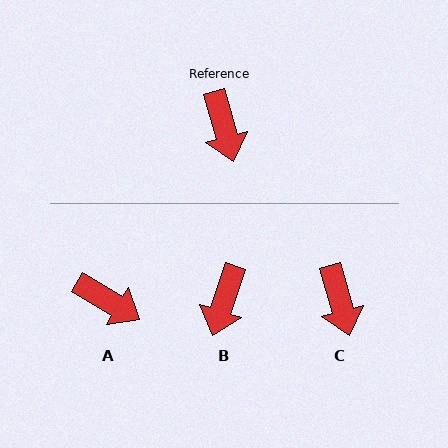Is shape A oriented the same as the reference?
No, it is off by about 43 degrees.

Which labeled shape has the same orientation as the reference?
C.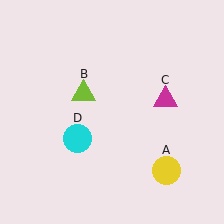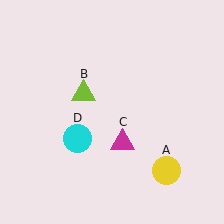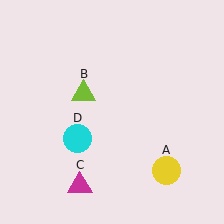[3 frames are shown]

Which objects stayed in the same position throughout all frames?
Yellow circle (object A) and lime triangle (object B) and cyan circle (object D) remained stationary.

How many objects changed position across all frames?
1 object changed position: magenta triangle (object C).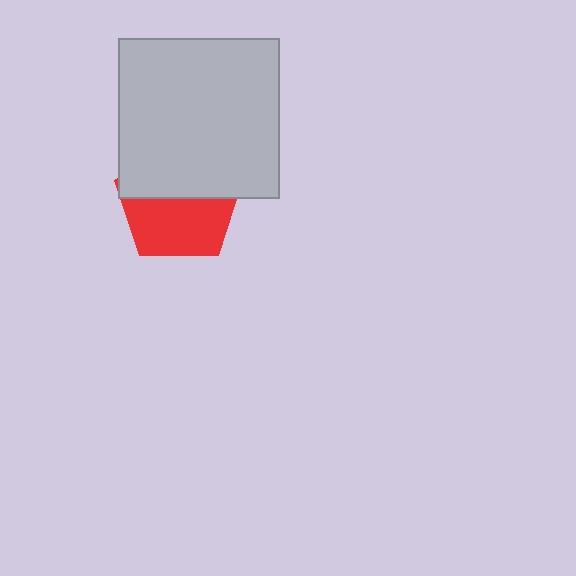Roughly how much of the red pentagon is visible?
About half of it is visible (roughly 51%).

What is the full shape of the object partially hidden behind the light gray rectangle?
The partially hidden object is a red pentagon.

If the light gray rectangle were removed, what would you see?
You would see the complete red pentagon.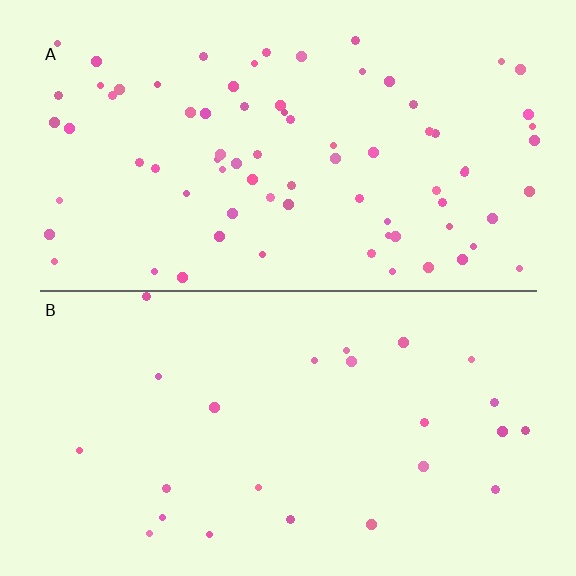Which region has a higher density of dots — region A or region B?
A (the top).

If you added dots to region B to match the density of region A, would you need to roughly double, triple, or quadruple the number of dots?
Approximately triple.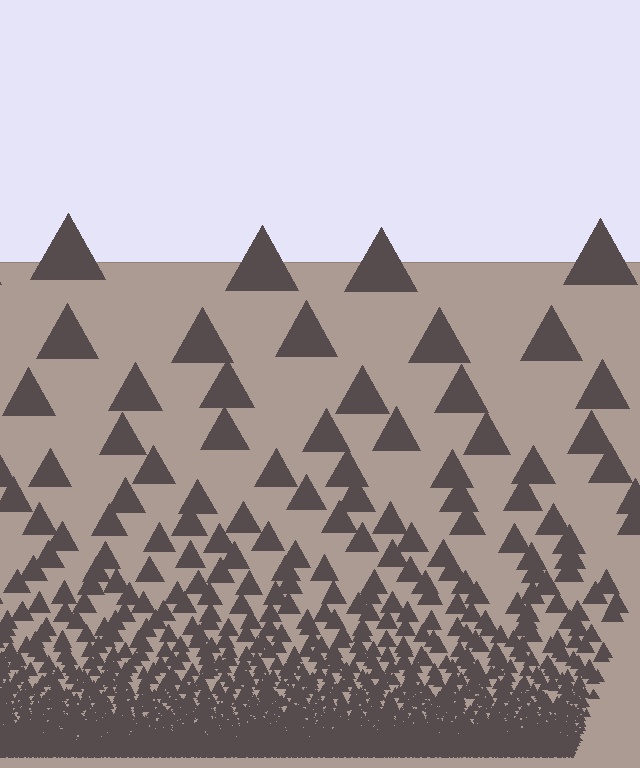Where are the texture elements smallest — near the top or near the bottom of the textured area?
Near the bottom.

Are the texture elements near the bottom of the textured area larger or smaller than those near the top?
Smaller. The gradient is inverted — elements near the bottom are smaller and denser.